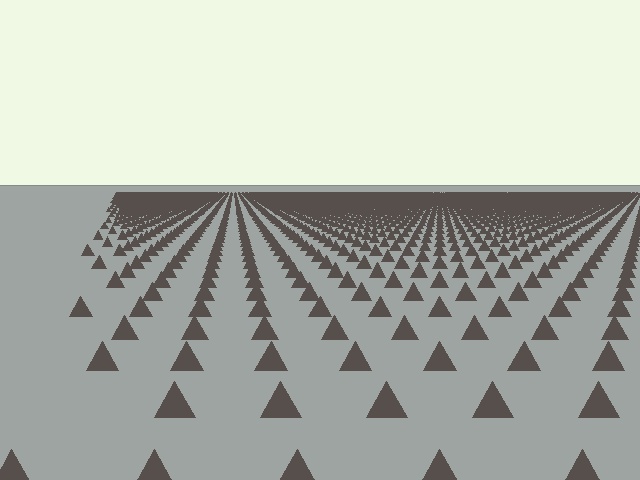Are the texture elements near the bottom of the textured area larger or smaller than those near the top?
Larger. Near the bottom, elements are closer to the viewer and appear at a bigger on-screen size.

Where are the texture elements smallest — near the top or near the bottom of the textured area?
Near the top.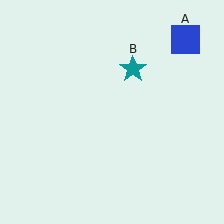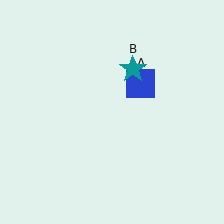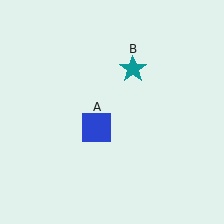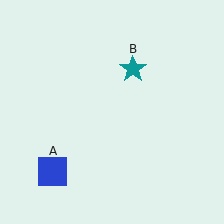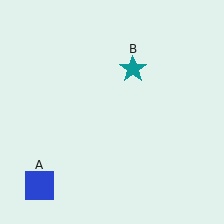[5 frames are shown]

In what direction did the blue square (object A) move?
The blue square (object A) moved down and to the left.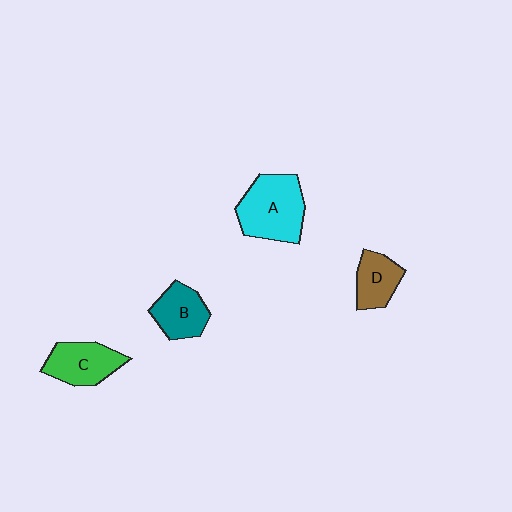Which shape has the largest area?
Shape A (cyan).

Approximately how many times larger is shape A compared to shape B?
Approximately 1.6 times.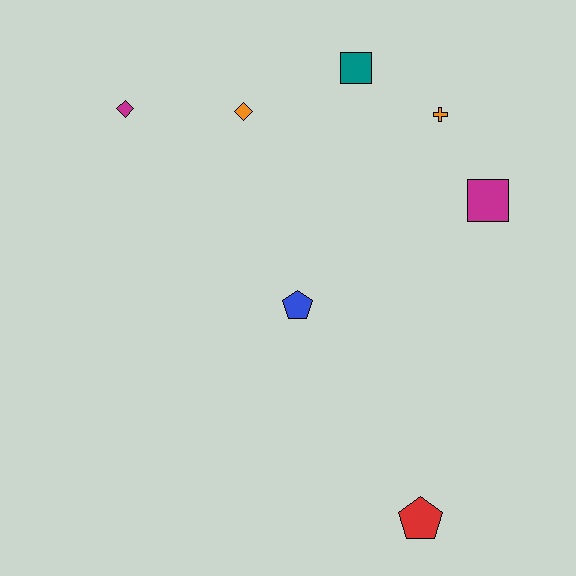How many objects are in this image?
There are 7 objects.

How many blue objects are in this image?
There is 1 blue object.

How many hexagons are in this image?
There are no hexagons.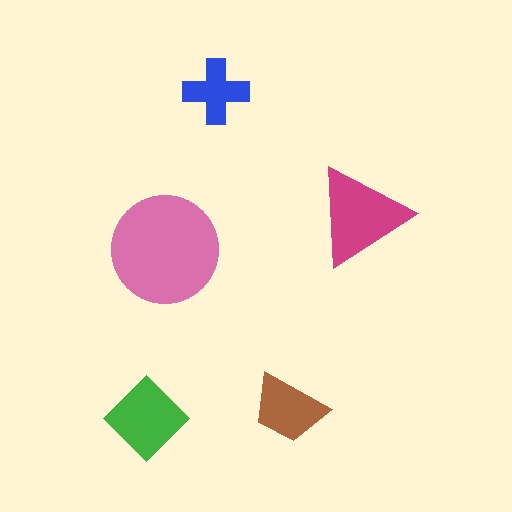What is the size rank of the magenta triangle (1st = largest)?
2nd.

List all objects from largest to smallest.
The pink circle, the magenta triangle, the green diamond, the brown trapezoid, the blue cross.